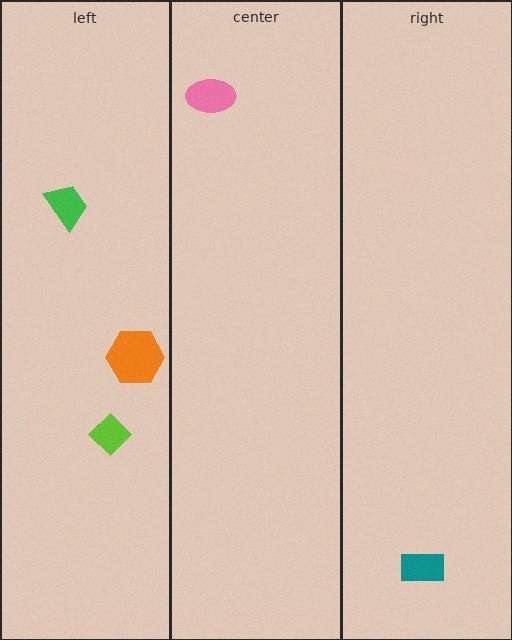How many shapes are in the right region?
1.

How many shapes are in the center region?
1.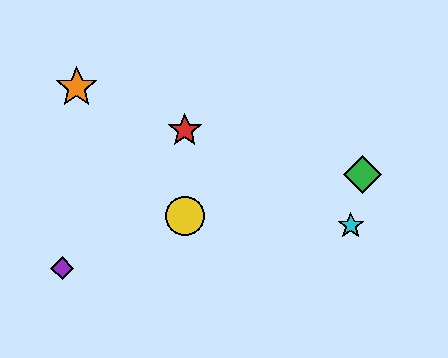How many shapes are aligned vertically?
3 shapes (the red star, the blue star, the yellow circle) are aligned vertically.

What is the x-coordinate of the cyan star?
The cyan star is at x≈351.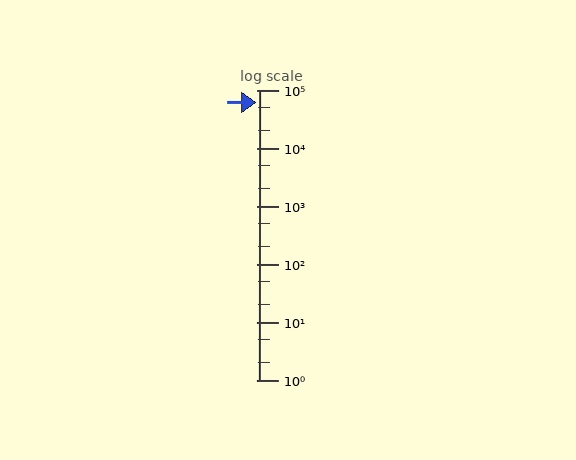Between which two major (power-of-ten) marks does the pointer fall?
The pointer is between 10000 and 100000.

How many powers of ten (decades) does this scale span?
The scale spans 5 decades, from 1 to 100000.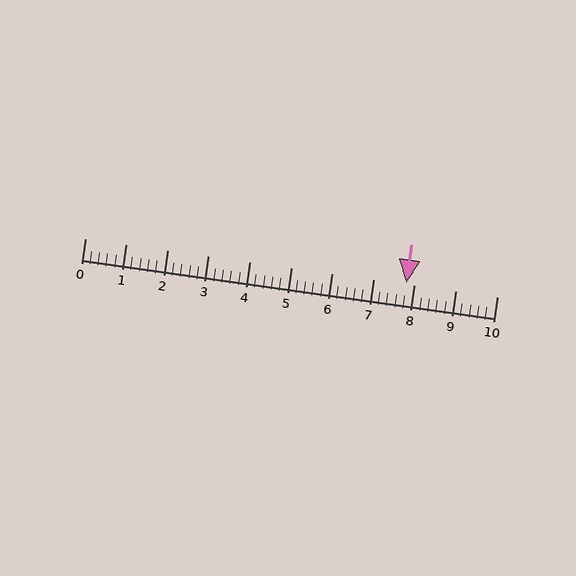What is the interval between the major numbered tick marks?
The major tick marks are spaced 1 units apart.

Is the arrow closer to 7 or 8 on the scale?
The arrow is closer to 8.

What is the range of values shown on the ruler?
The ruler shows values from 0 to 10.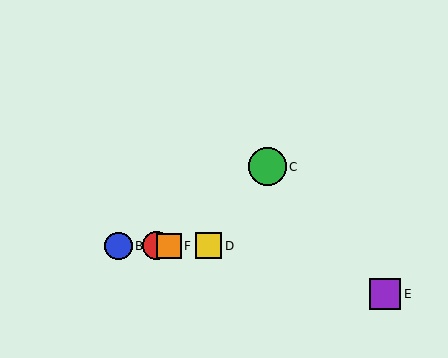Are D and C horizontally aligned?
No, D is at y≈246 and C is at y≈167.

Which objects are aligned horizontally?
Objects A, B, D, F are aligned horizontally.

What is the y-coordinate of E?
Object E is at y≈294.